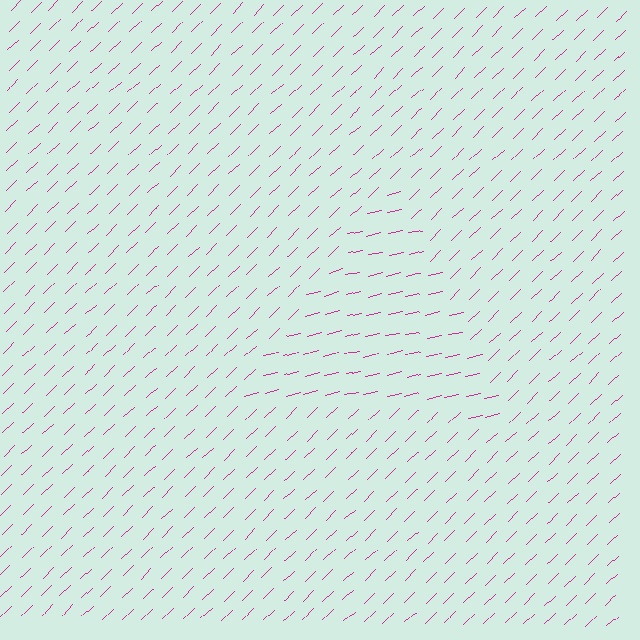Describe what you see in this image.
The image is filled with small magenta line segments. A triangle region in the image has lines oriented differently from the surrounding lines, creating a visible texture boundary.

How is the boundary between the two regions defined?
The boundary is defined purely by a change in line orientation (approximately 31 degrees difference). All lines are the same color and thickness.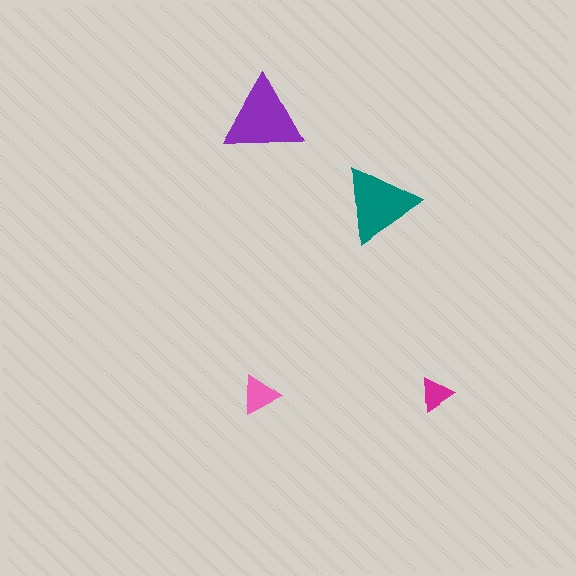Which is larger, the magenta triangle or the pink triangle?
The pink one.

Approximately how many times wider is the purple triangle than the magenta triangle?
About 2.5 times wider.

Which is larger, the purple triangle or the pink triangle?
The purple one.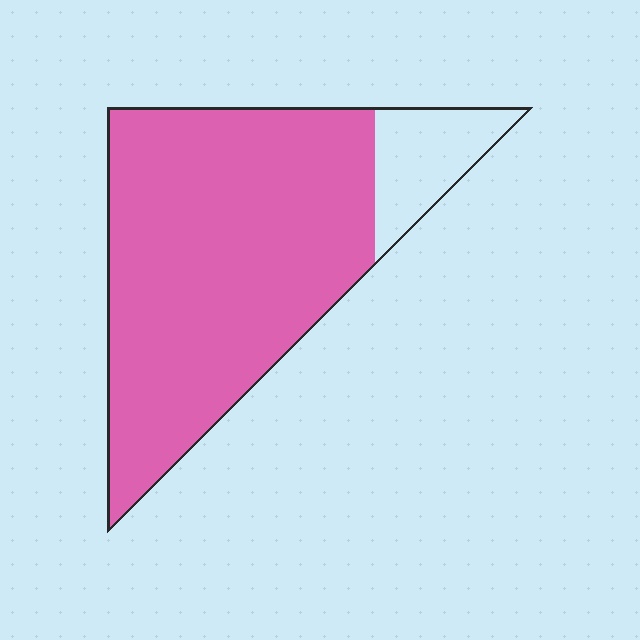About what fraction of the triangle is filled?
About seven eighths (7/8).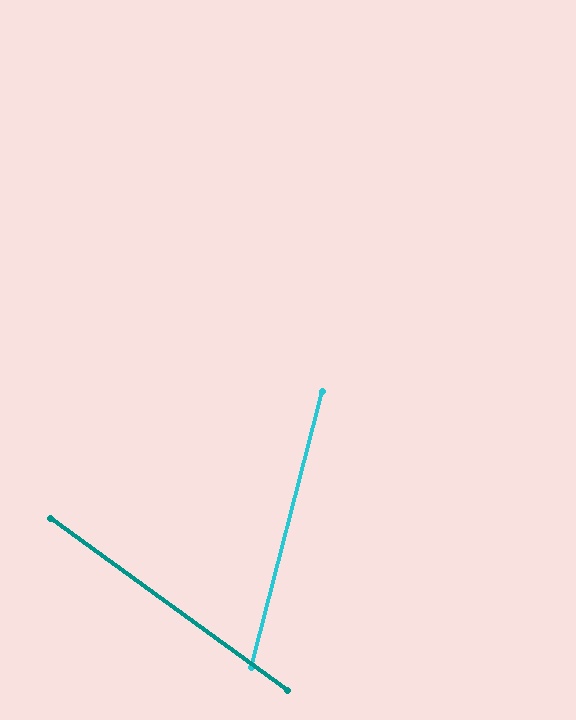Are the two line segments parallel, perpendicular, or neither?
Neither parallel nor perpendicular — they differ by about 68°.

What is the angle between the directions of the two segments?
Approximately 68 degrees.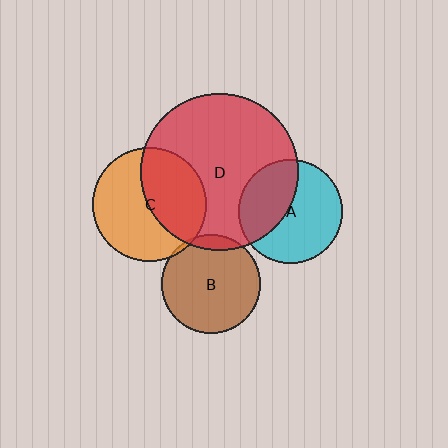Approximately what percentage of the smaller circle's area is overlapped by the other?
Approximately 10%.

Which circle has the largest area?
Circle D (red).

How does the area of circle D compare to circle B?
Approximately 2.5 times.